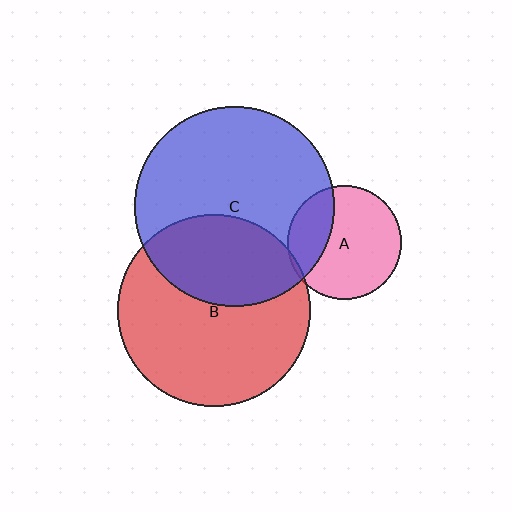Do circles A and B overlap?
Yes.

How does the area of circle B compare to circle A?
Approximately 2.9 times.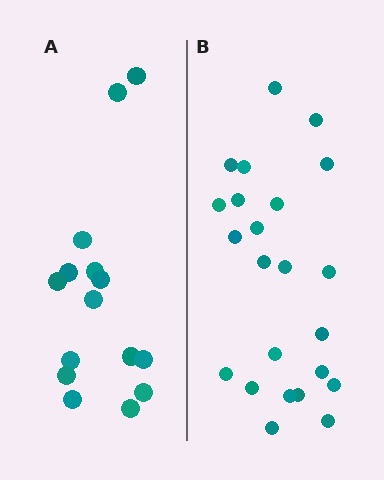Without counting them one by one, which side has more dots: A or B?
Region B (the right region) has more dots.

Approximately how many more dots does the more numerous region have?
Region B has roughly 8 or so more dots than region A.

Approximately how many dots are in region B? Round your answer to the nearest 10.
About 20 dots. (The exact count is 23, which rounds to 20.)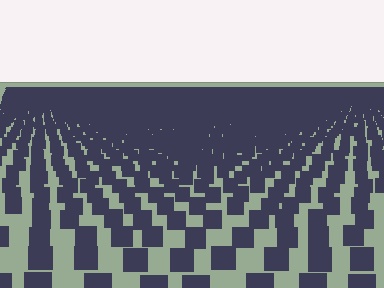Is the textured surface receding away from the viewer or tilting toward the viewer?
The surface is receding away from the viewer. Texture elements get smaller and denser toward the top.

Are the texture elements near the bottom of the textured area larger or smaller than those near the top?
Larger. Near the bottom, elements are closer to the viewer and appear at a bigger on-screen size.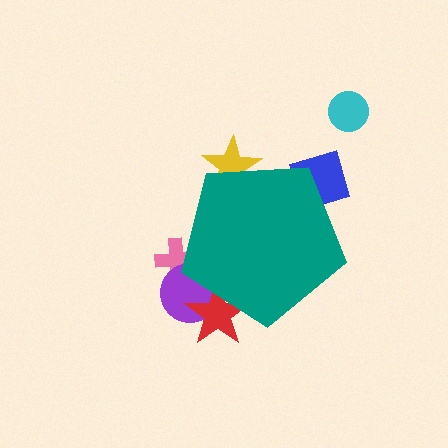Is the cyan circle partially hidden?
No, the cyan circle is fully visible.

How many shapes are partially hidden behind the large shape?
5 shapes are partially hidden.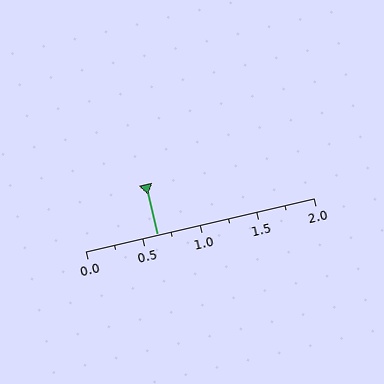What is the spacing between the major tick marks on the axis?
The major ticks are spaced 0.5 apart.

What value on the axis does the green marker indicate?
The marker indicates approximately 0.62.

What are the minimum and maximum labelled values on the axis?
The axis runs from 0.0 to 2.0.